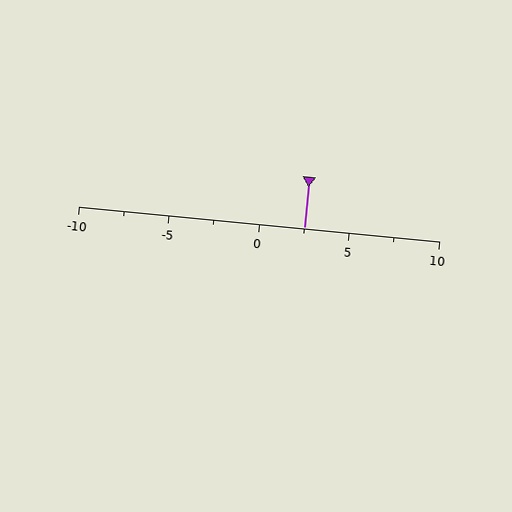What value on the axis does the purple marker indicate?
The marker indicates approximately 2.5.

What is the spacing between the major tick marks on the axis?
The major ticks are spaced 5 apart.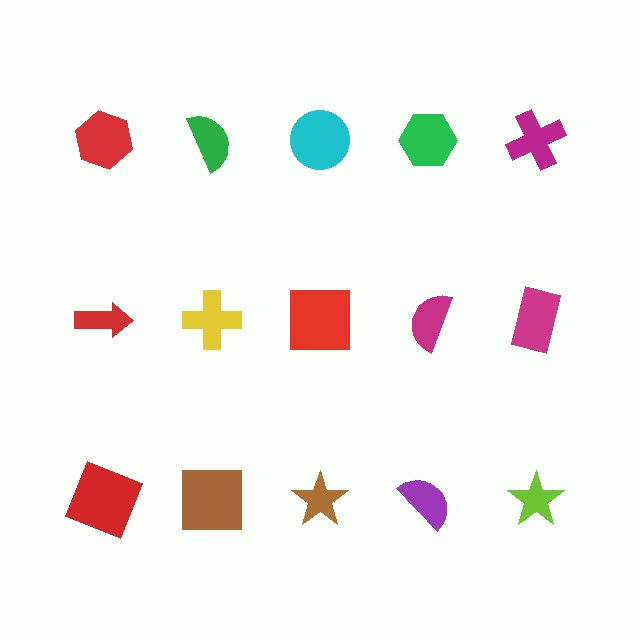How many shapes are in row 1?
5 shapes.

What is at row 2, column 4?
A magenta semicircle.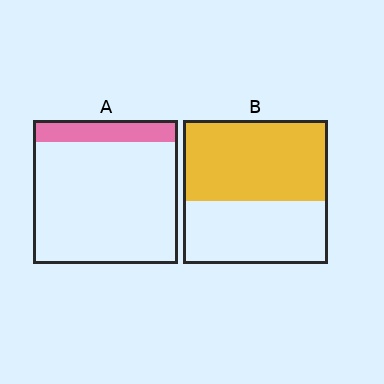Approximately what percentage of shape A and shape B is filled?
A is approximately 15% and B is approximately 55%.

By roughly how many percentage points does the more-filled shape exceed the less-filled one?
By roughly 40 percentage points (B over A).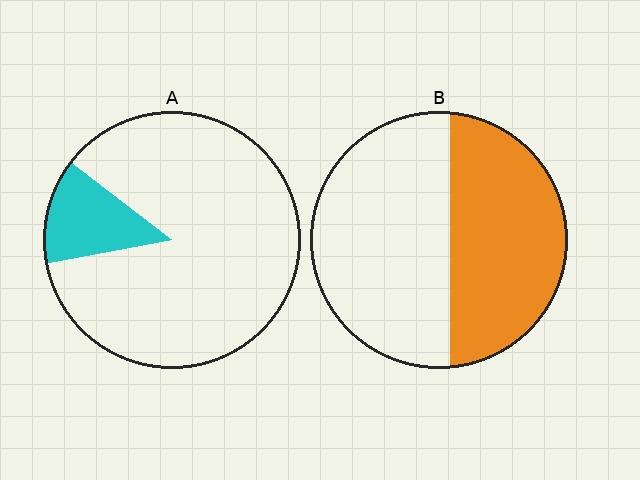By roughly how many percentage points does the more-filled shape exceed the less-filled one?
By roughly 30 percentage points (B over A).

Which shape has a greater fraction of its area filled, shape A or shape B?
Shape B.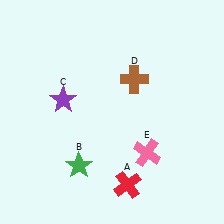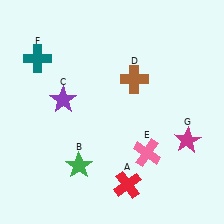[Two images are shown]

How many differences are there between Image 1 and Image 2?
There are 2 differences between the two images.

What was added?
A teal cross (F), a magenta star (G) were added in Image 2.